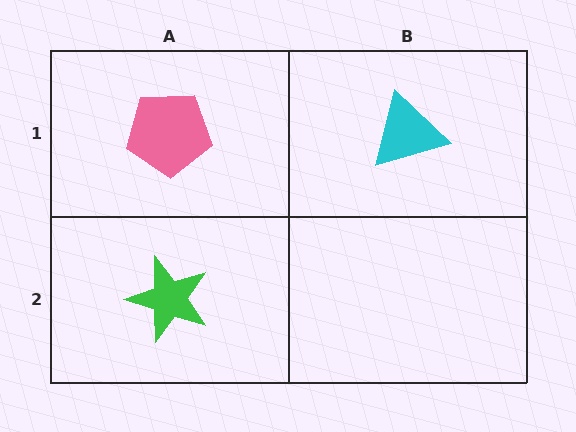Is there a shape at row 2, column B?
No, that cell is empty.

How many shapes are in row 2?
1 shape.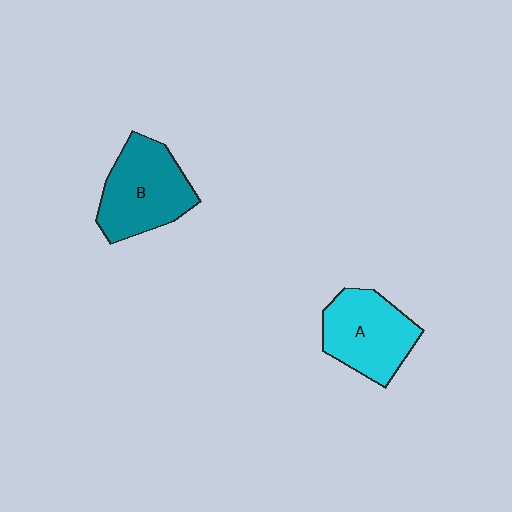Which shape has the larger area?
Shape B (teal).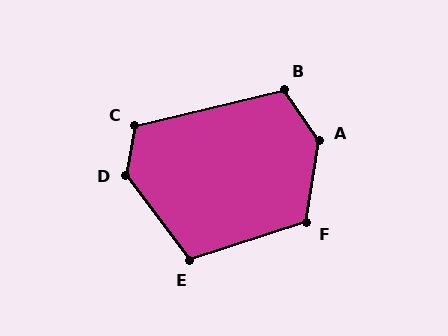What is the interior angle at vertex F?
Approximately 117 degrees (obtuse).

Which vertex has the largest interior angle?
A, at approximately 137 degrees.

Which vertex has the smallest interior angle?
E, at approximately 109 degrees.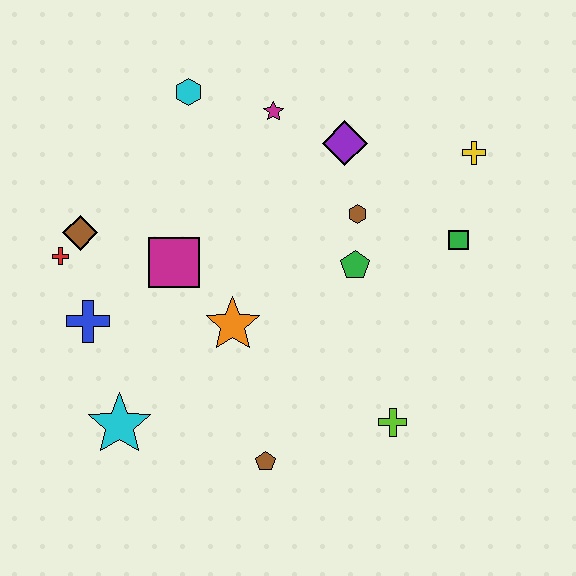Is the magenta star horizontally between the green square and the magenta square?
Yes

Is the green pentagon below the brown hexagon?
Yes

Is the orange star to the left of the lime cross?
Yes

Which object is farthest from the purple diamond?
The cyan star is farthest from the purple diamond.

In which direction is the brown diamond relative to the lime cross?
The brown diamond is to the left of the lime cross.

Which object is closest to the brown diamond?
The red cross is closest to the brown diamond.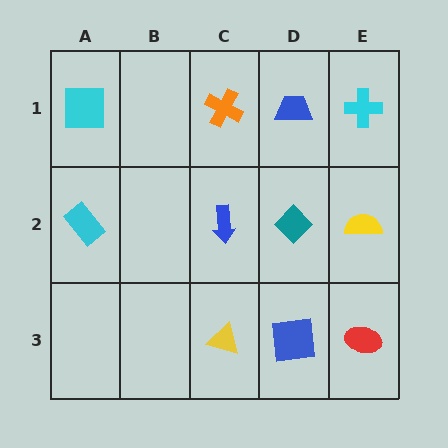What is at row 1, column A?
A cyan square.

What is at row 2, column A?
A cyan rectangle.